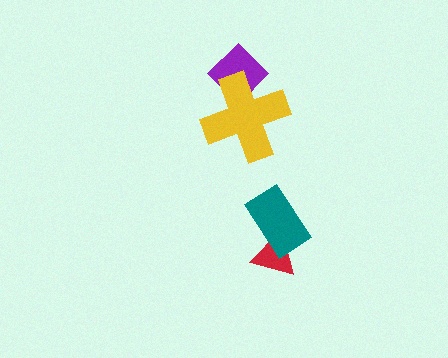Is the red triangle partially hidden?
Yes, it is partially covered by another shape.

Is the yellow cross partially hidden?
No, no other shape covers it.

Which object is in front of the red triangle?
The teal rectangle is in front of the red triangle.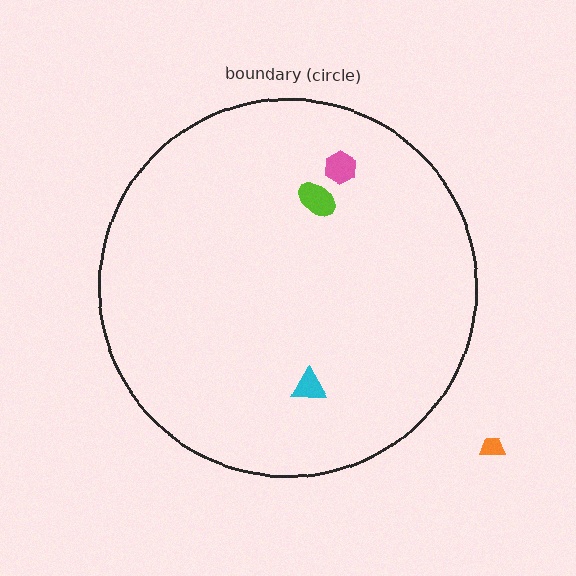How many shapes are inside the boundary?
3 inside, 1 outside.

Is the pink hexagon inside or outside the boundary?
Inside.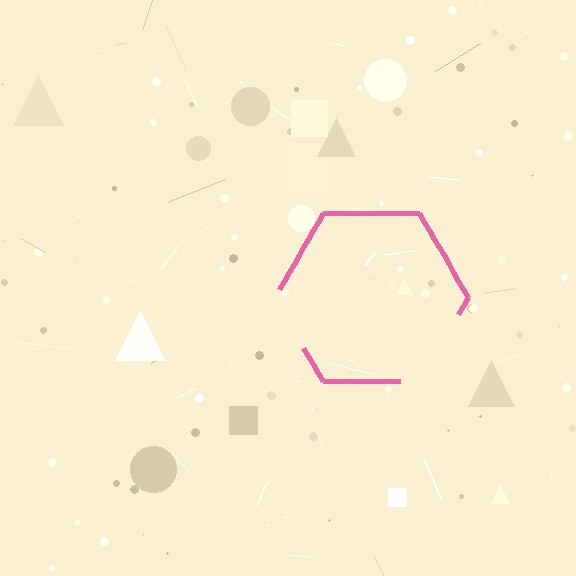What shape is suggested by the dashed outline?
The dashed outline suggests a hexagon.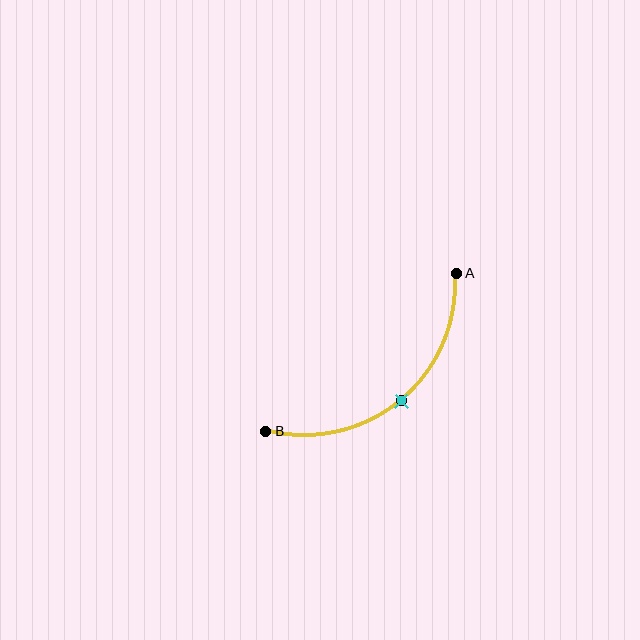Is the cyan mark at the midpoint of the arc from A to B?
Yes. The cyan mark lies on the arc at equal arc-length from both A and B — it is the arc midpoint.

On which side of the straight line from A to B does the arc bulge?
The arc bulges below and to the right of the straight line connecting A and B.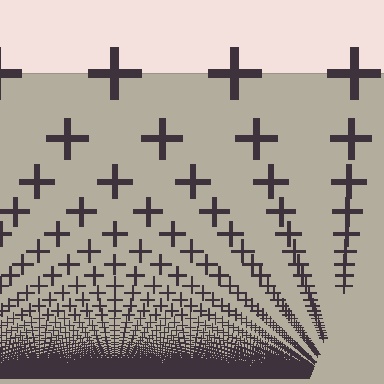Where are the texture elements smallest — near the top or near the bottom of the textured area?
Near the bottom.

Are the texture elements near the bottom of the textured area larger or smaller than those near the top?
Smaller. The gradient is inverted — elements near the bottom are smaller and denser.